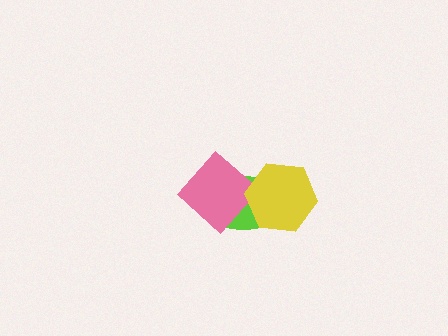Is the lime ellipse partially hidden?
Yes, it is partially covered by another shape.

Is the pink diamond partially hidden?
Yes, it is partially covered by another shape.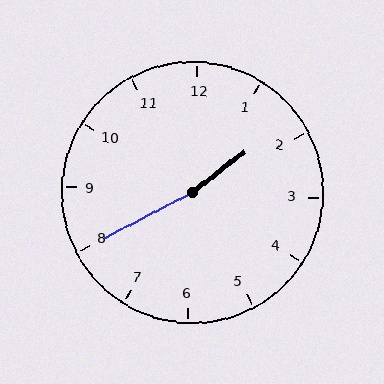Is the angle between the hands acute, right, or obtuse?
It is obtuse.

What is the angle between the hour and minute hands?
Approximately 170 degrees.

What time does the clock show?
1:40.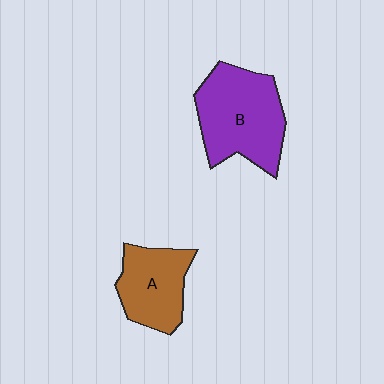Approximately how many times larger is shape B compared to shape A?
Approximately 1.4 times.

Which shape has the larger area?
Shape B (purple).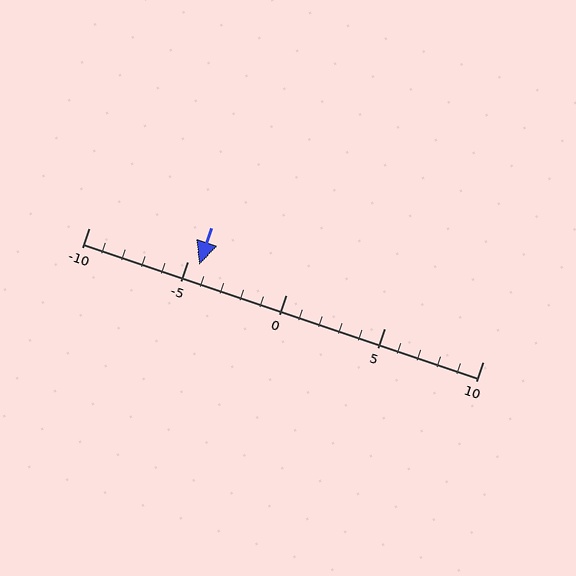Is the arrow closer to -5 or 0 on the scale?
The arrow is closer to -5.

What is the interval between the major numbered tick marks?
The major tick marks are spaced 5 units apart.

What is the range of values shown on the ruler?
The ruler shows values from -10 to 10.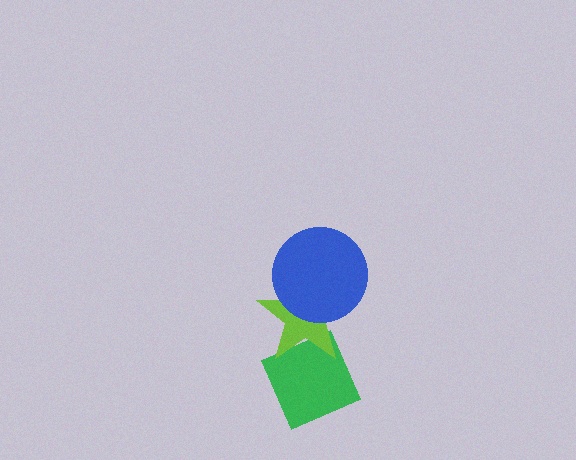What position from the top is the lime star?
The lime star is 2nd from the top.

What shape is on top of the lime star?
The blue circle is on top of the lime star.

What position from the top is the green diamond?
The green diamond is 3rd from the top.